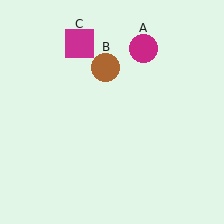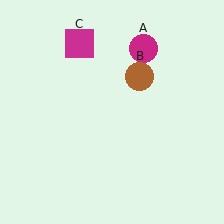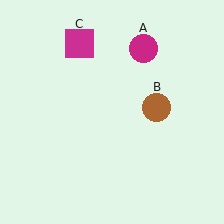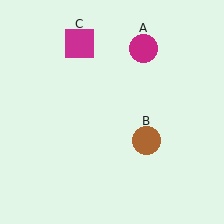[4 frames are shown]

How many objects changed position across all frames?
1 object changed position: brown circle (object B).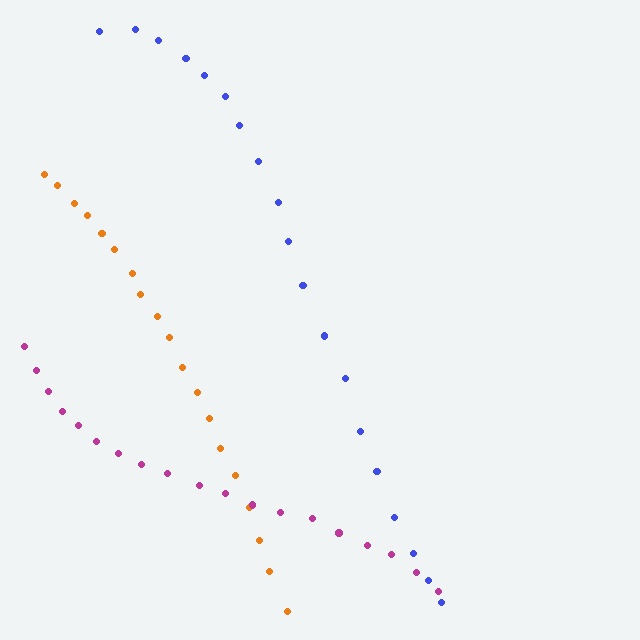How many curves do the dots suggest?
There are 3 distinct paths.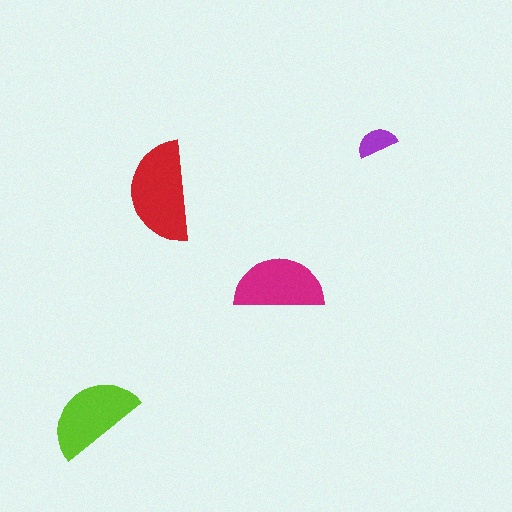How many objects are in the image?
There are 4 objects in the image.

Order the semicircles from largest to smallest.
the red one, the lime one, the magenta one, the purple one.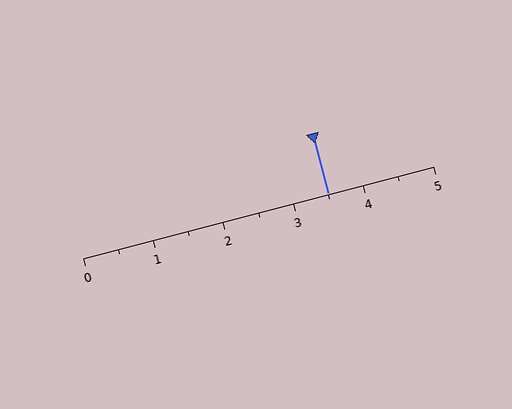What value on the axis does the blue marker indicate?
The marker indicates approximately 3.5.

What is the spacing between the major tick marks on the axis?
The major ticks are spaced 1 apart.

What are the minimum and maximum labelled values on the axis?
The axis runs from 0 to 5.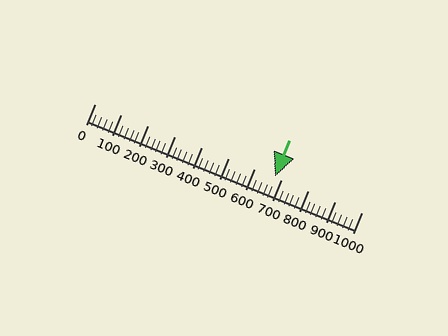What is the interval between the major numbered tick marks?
The major tick marks are spaced 100 units apart.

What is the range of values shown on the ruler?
The ruler shows values from 0 to 1000.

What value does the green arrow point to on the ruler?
The green arrow points to approximately 675.